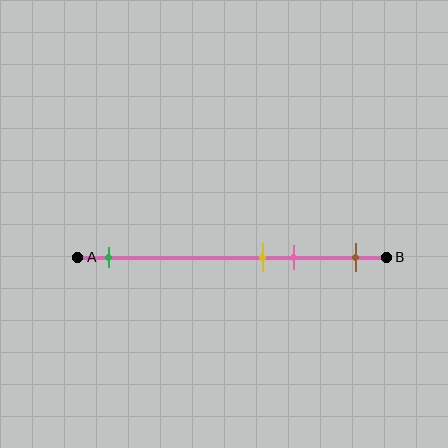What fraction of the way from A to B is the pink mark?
The pink mark is approximately 70% (0.7) of the way from A to B.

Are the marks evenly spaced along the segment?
No, the marks are not evenly spaced.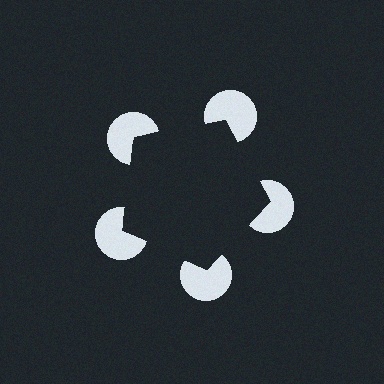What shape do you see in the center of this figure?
An illusory pentagon — its edges are inferred from the aligned wedge cuts in the pac-man discs, not physically drawn.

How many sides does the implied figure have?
5 sides.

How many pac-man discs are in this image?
There are 5 — one at each vertex of the illusory pentagon.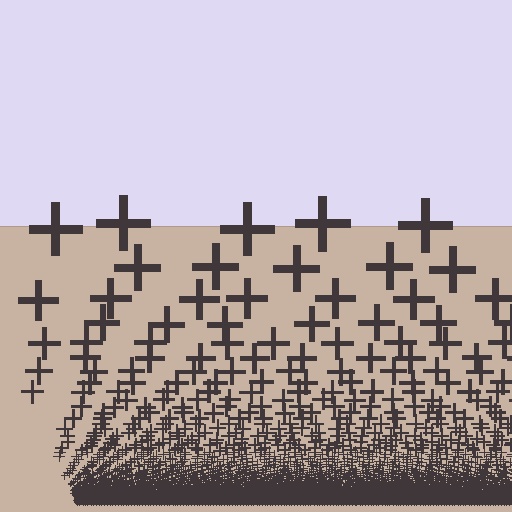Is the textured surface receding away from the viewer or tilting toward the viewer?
The surface appears to tilt toward the viewer. Texture elements get larger and sparser toward the top.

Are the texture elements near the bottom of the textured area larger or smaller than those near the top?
Smaller. The gradient is inverted — elements near the bottom are smaller and denser.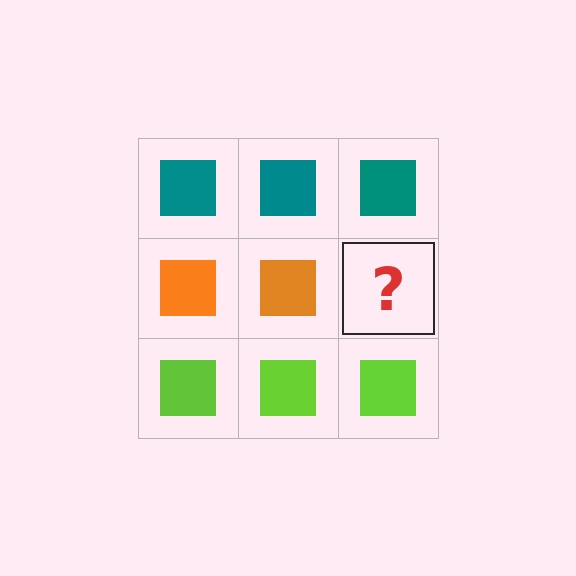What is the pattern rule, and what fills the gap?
The rule is that each row has a consistent color. The gap should be filled with an orange square.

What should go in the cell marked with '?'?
The missing cell should contain an orange square.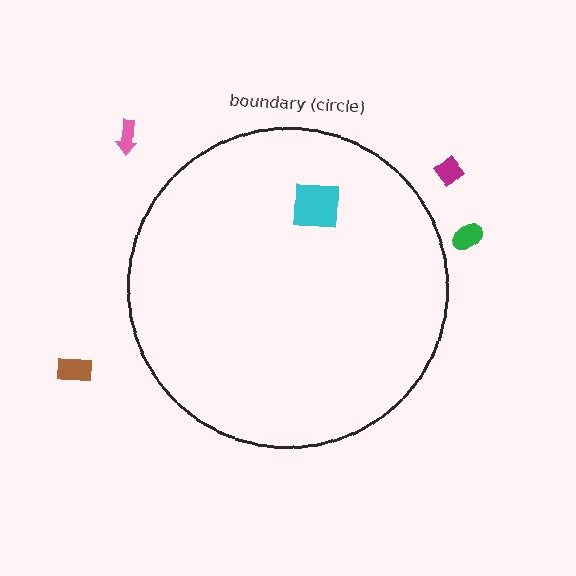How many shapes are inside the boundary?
1 inside, 4 outside.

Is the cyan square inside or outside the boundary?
Inside.